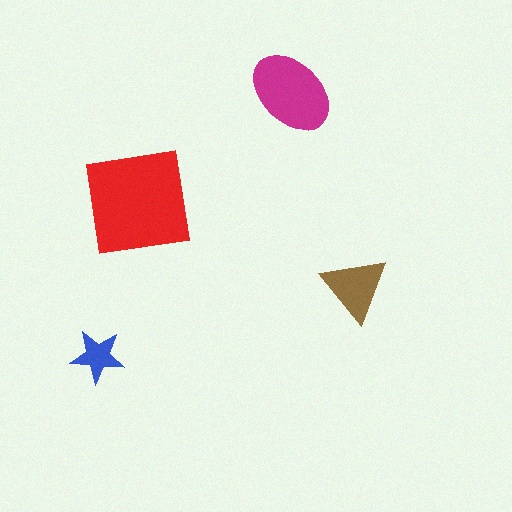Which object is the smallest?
The blue star.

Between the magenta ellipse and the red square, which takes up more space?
The red square.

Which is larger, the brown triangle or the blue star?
The brown triangle.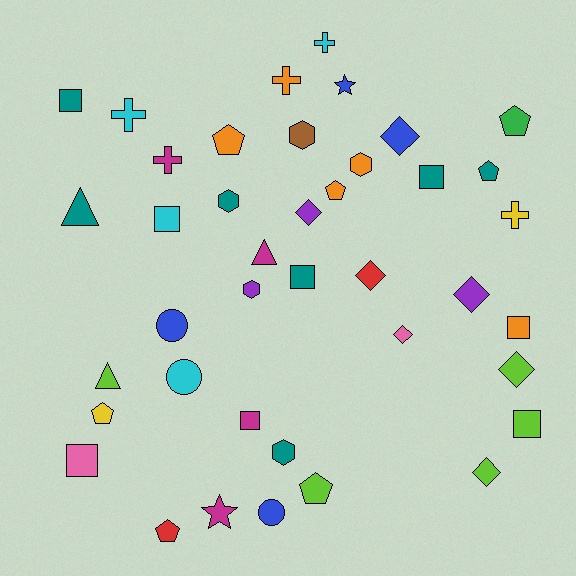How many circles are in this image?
There are 3 circles.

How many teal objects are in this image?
There are 7 teal objects.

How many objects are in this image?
There are 40 objects.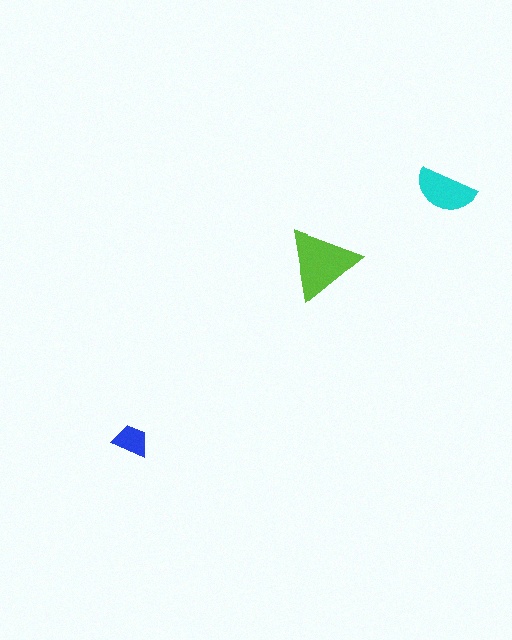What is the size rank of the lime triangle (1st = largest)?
1st.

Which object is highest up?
The cyan semicircle is topmost.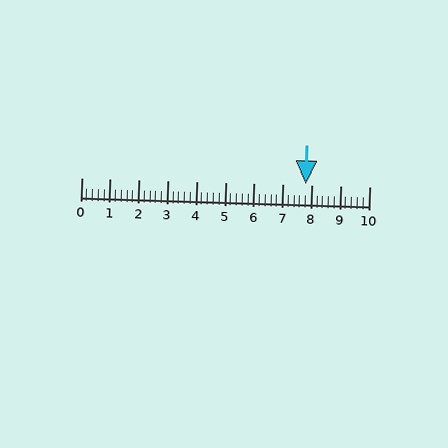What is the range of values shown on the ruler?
The ruler shows values from 0 to 10.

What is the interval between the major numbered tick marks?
The major tick marks are spaced 1 units apart.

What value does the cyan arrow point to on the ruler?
The cyan arrow points to approximately 7.8.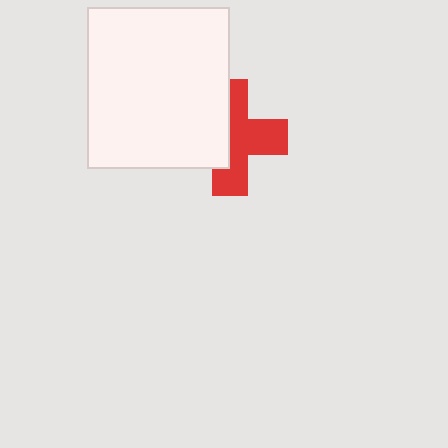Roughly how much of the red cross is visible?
About half of it is visible (roughly 57%).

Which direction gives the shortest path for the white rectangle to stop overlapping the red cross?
Moving left gives the shortest separation.